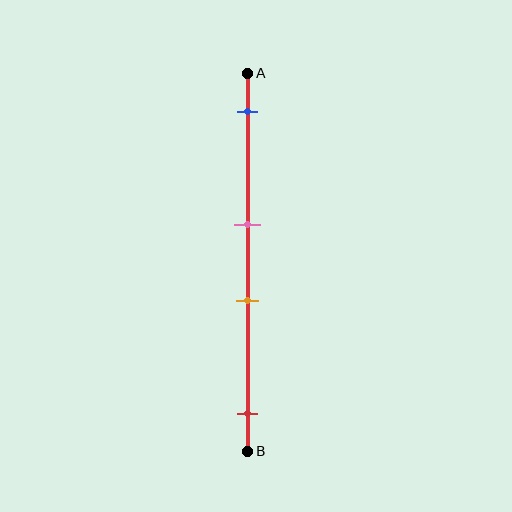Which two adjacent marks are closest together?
The pink and orange marks are the closest adjacent pair.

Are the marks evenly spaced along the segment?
No, the marks are not evenly spaced.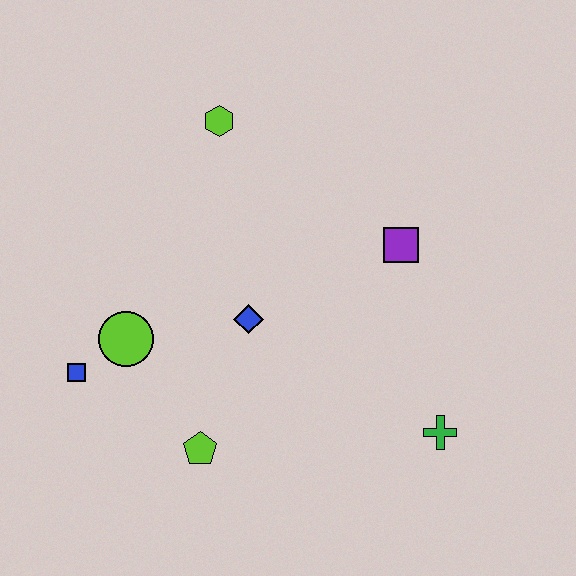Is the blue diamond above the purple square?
No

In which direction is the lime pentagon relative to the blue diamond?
The lime pentagon is below the blue diamond.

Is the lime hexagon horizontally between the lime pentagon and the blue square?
No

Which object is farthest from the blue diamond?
The green cross is farthest from the blue diamond.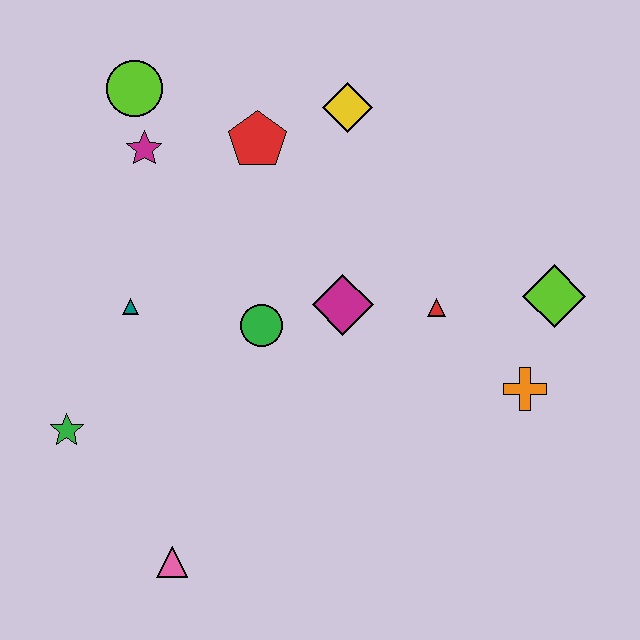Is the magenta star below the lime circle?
Yes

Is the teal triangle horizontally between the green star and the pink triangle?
Yes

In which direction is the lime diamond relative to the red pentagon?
The lime diamond is to the right of the red pentagon.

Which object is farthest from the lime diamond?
The green star is farthest from the lime diamond.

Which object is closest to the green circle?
The magenta diamond is closest to the green circle.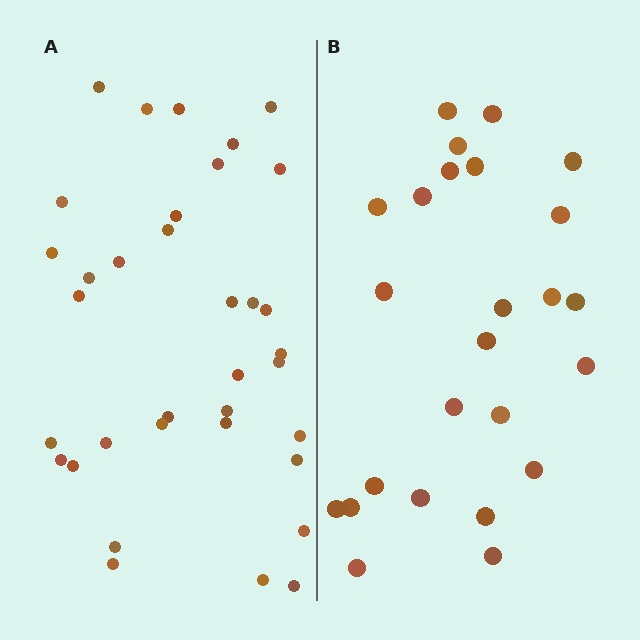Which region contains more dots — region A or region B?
Region A (the left region) has more dots.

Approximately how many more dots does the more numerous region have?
Region A has roughly 10 or so more dots than region B.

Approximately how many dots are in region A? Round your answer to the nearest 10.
About 40 dots. (The exact count is 35, which rounds to 40.)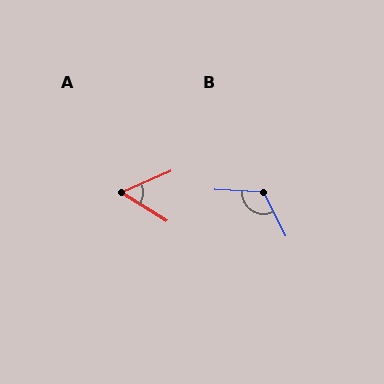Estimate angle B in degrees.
Approximately 119 degrees.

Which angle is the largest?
B, at approximately 119 degrees.